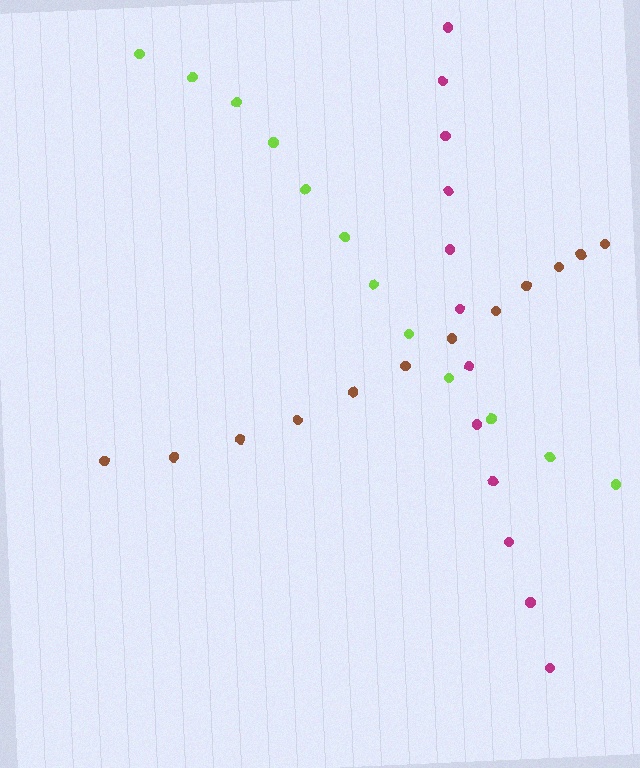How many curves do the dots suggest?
There are 3 distinct paths.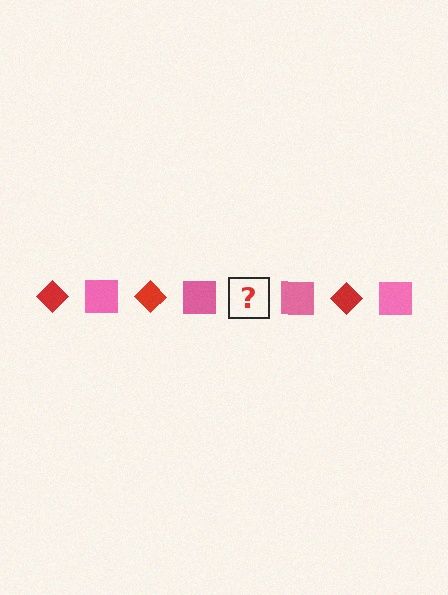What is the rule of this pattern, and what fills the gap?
The rule is that the pattern alternates between red diamond and pink square. The gap should be filled with a red diamond.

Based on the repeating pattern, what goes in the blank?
The blank should be a red diamond.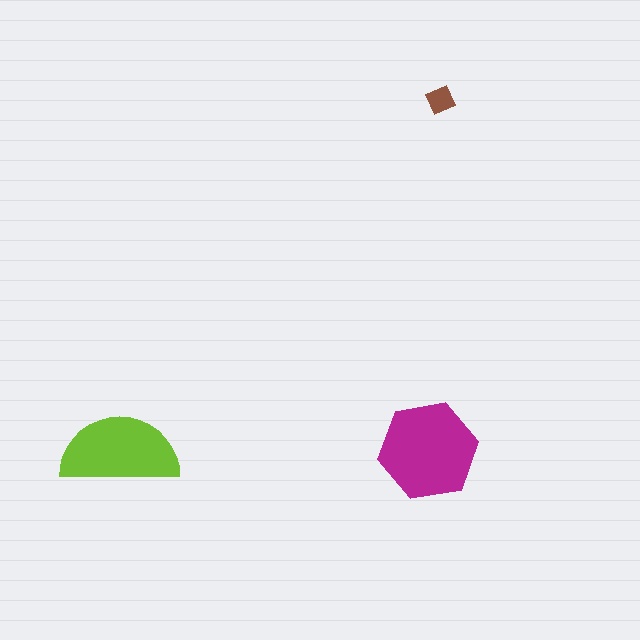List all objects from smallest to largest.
The brown diamond, the lime semicircle, the magenta hexagon.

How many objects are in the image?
There are 3 objects in the image.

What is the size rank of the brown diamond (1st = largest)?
3rd.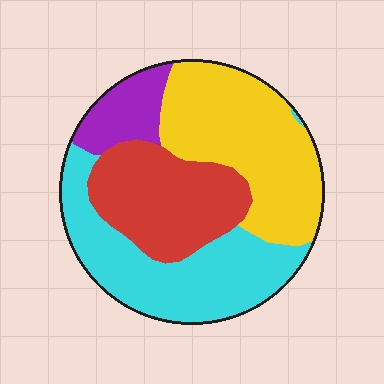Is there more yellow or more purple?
Yellow.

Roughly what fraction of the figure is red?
Red covers roughly 25% of the figure.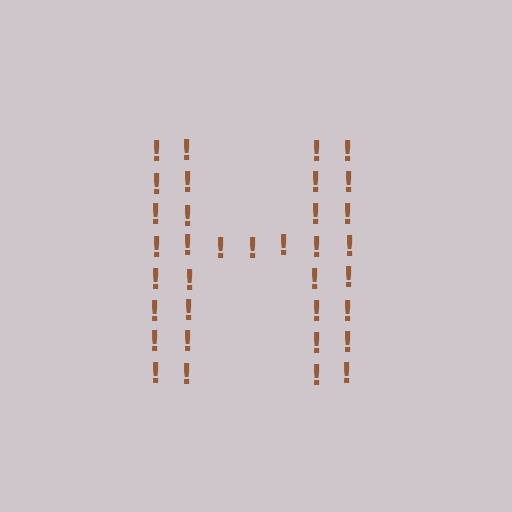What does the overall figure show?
The overall figure shows the letter H.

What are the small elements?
The small elements are exclamation marks.